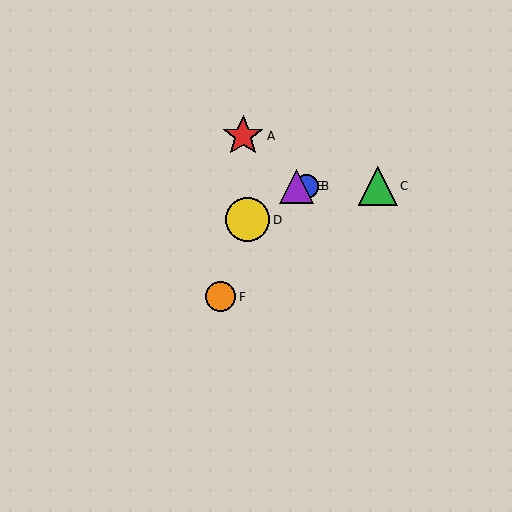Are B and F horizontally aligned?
No, B is at y≈186 and F is at y≈297.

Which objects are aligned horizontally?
Objects B, C, E are aligned horizontally.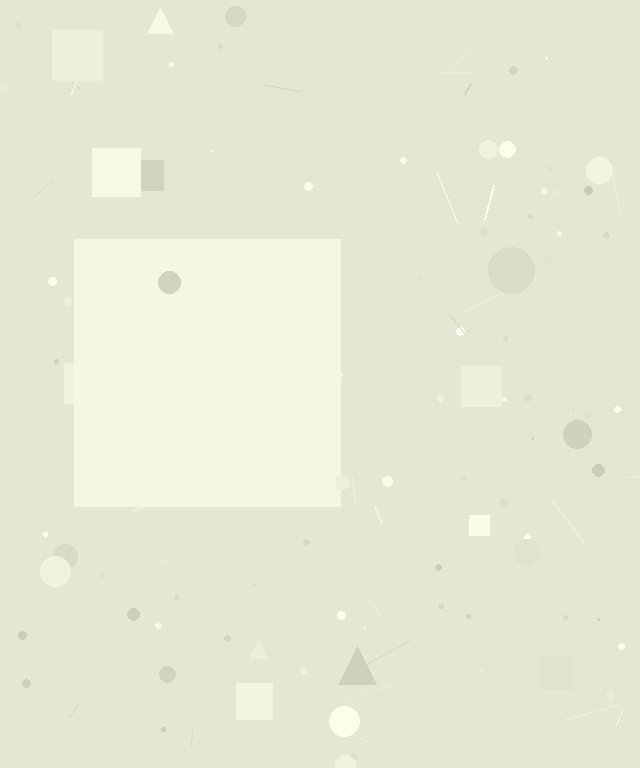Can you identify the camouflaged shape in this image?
The camouflaged shape is a square.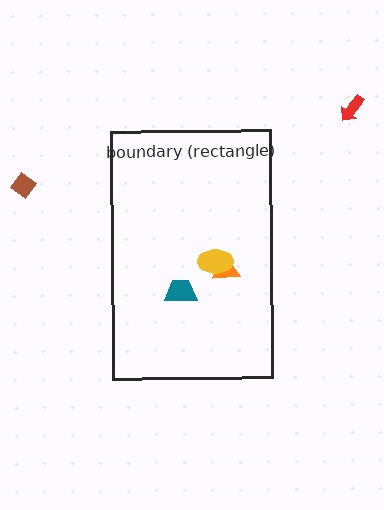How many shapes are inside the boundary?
3 inside, 2 outside.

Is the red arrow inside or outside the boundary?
Outside.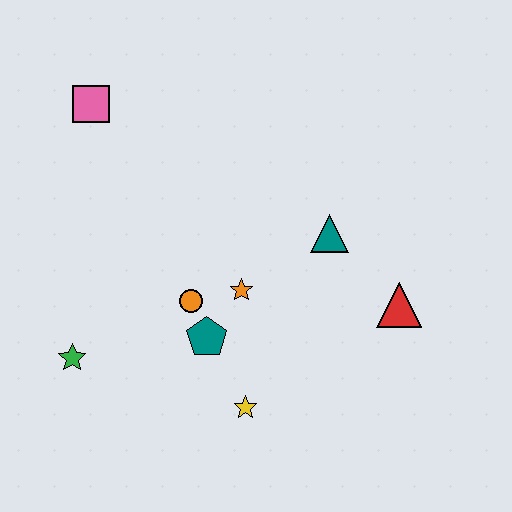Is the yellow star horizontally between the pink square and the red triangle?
Yes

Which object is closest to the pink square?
The orange circle is closest to the pink square.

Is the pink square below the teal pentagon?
No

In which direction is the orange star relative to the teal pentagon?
The orange star is above the teal pentagon.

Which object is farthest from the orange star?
The pink square is farthest from the orange star.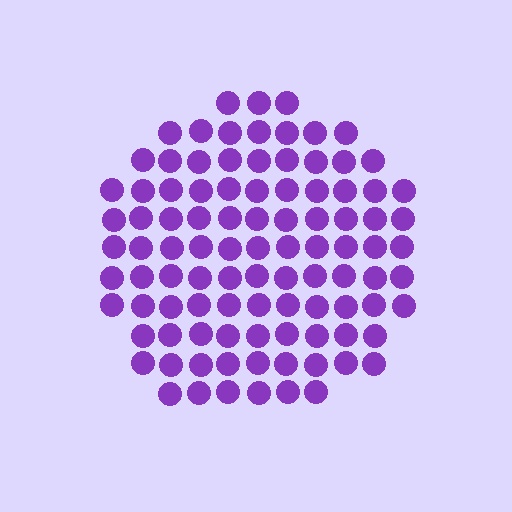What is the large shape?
The large shape is a circle.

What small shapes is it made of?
It is made of small circles.